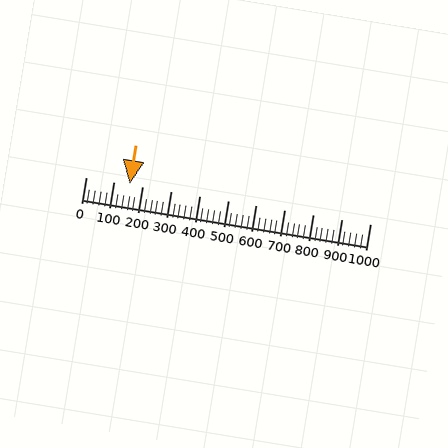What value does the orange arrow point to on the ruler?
The orange arrow points to approximately 156.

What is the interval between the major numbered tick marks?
The major tick marks are spaced 100 units apart.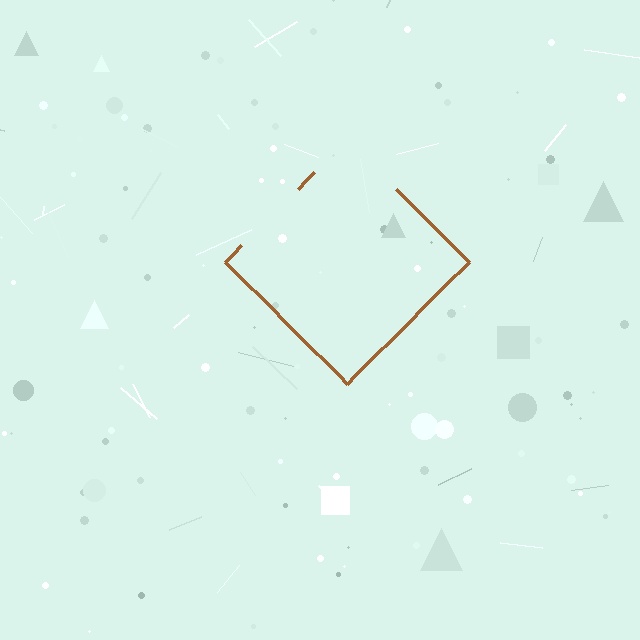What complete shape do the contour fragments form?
The contour fragments form a diamond.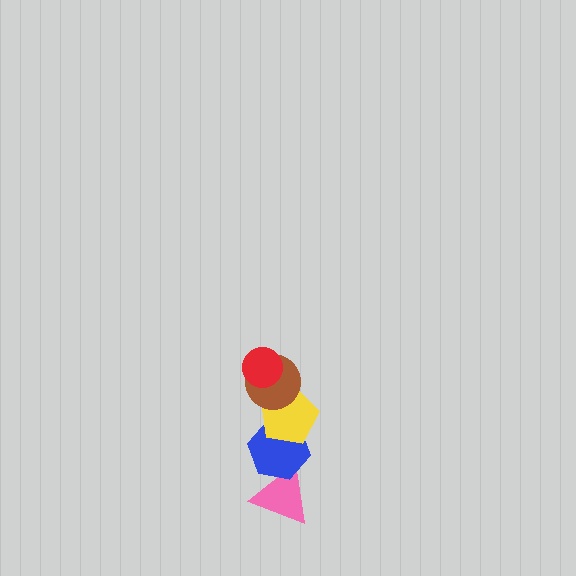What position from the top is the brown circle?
The brown circle is 2nd from the top.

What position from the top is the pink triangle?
The pink triangle is 5th from the top.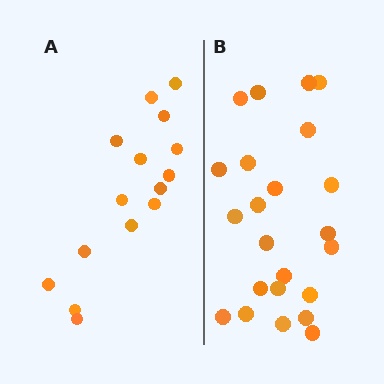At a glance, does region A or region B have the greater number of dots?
Region B (the right region) has more dots.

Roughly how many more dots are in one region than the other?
Region B has roughly 8 or so more dots than region A.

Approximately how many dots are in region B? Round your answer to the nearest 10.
About 20 dots. (The exact count is 23, which rounds to 20.)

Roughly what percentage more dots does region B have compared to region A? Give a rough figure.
About 55% more.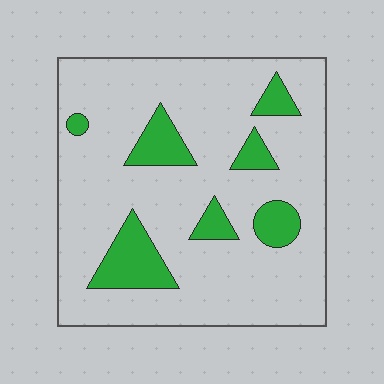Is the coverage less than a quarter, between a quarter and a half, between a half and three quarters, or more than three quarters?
Less than a quarter.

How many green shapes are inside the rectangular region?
7.